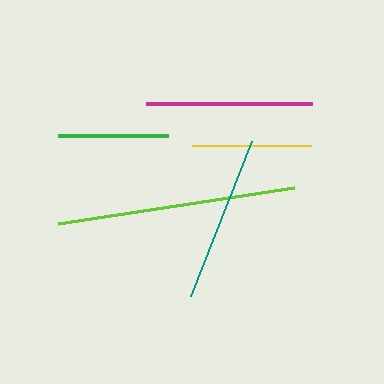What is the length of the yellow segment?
The yellow segment is approximately 119 pixels long.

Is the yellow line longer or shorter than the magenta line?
The magenta line is longer than the yellow line.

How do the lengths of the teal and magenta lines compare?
The teal and magenta lines are approximately the same length.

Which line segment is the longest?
The lime line is the longest at approximately 238 pixels.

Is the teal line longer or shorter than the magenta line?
The teal line is longer than the magenta line.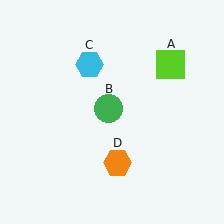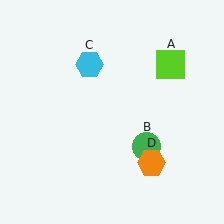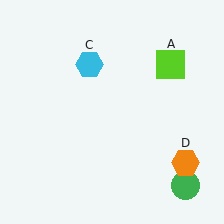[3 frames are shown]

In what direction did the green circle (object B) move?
The green circle (object B) moved down and to the right.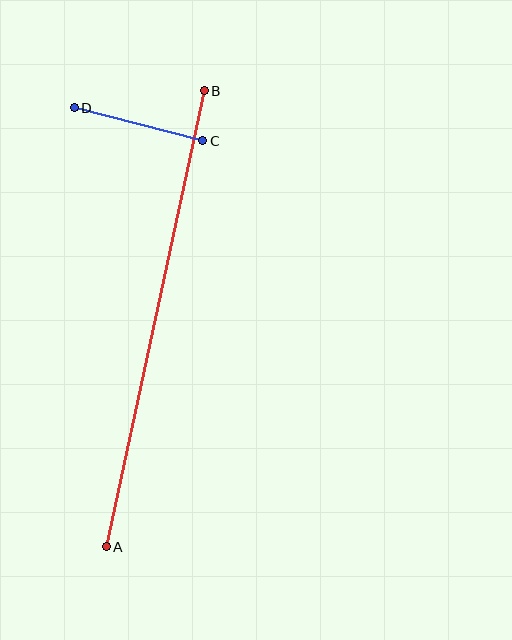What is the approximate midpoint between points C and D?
The midpoint is at approximately (138, 124) pixels.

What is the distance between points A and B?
The distance is approximately 467 pixels.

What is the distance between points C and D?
The distance is approximately 133 pixels.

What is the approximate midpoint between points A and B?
The midpoint is at approximately (155, 319) pixels.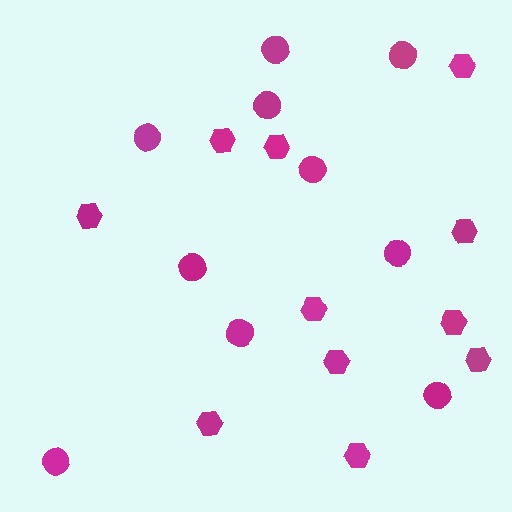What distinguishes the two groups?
There are 2 groups: one group of hexagons (11) and one group of circles (10).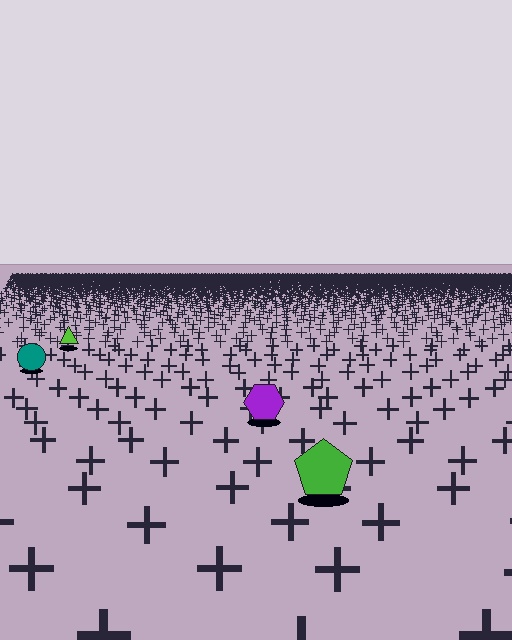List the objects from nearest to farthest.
From nearest to farthest: the green pentagon, the purple hexagon, the teal circle, the lime triangle.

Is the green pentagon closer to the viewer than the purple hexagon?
Yes. The green pentagon is closer — you can tell from the texture gradient: the ground texture is coarser near it.